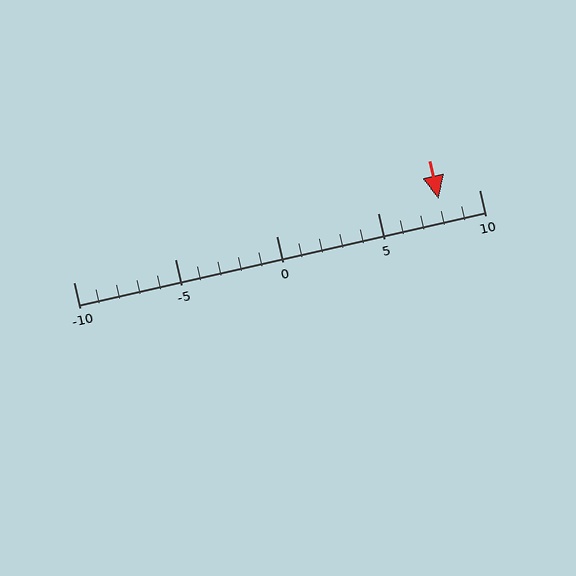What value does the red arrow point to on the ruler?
The red arrow points to approximately 8.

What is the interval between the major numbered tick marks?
The major tick marks are spaced 5 units apart.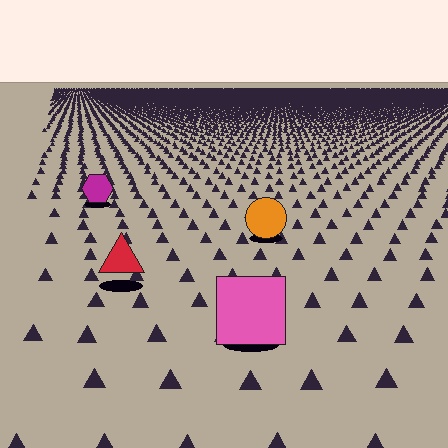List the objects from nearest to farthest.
From nearest to farthest: the pink square, the red triangle, the orange circle, the magenta hexagon.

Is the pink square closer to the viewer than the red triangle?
Yes. The pink square is closer — you can tell from the texture gradient: the ground texture is coarser near it.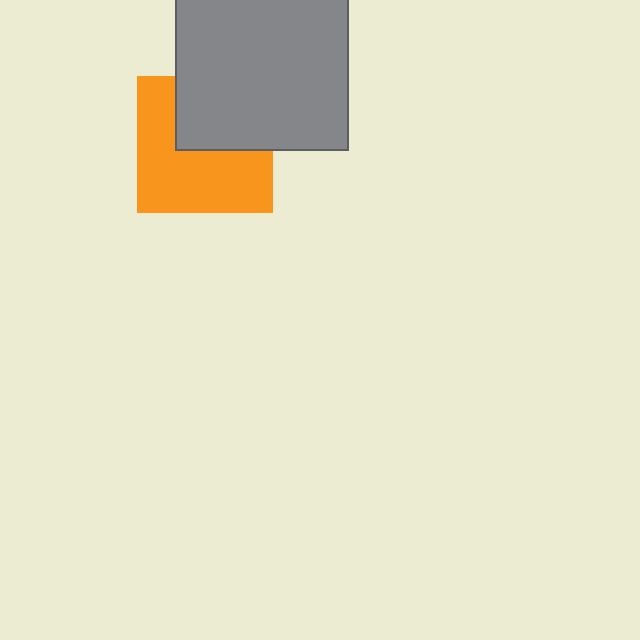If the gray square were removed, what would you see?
You would see the complete orange square.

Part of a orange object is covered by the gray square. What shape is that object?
It is a square.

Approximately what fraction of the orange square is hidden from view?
Roughly 40% of the orange square is hidden behind the gray square.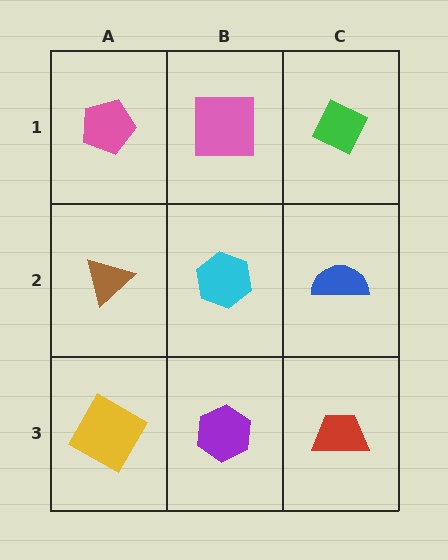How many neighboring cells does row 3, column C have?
2.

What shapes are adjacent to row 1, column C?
A blue semicircle (row 2, column C), a pink square (row 1, column B).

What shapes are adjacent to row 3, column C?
A blue semicircle (row 2, column C), a purple hexagon (row 3, column B).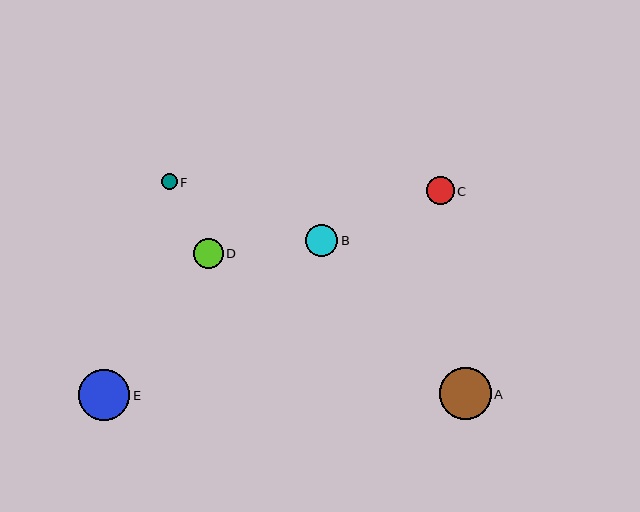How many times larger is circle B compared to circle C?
Circle B is approximately 1.2 times the size of circle C.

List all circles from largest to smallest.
From largest to smallest: A, E, B, D, C, F.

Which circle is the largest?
Circle A is the largest with a size of approximately 52 pixels.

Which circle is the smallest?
Circle F is the smallest with a size of approximately 16 pixels.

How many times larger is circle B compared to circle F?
Circle B is approximately 2.1 times the size of circle F.